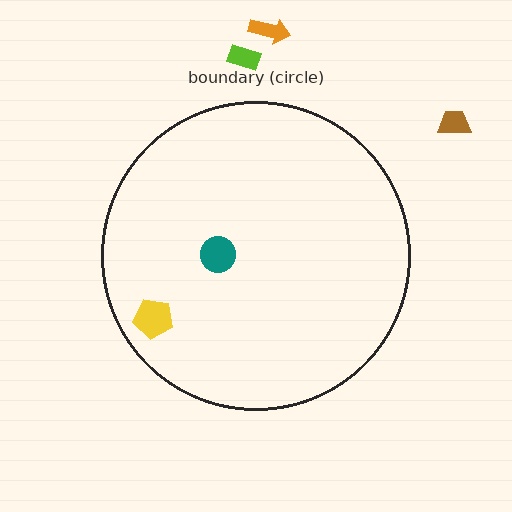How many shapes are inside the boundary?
2 inside, 3 outside.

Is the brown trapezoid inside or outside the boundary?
Outside.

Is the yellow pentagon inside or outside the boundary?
Inside.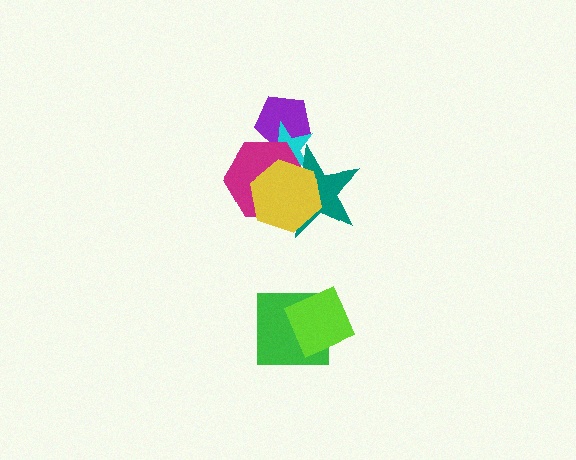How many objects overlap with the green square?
1 object overlaps with the green square.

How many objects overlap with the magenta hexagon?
4 objects overlap with the magenta hexagon.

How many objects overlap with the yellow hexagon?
3 objects overlap with the yellow hexagon.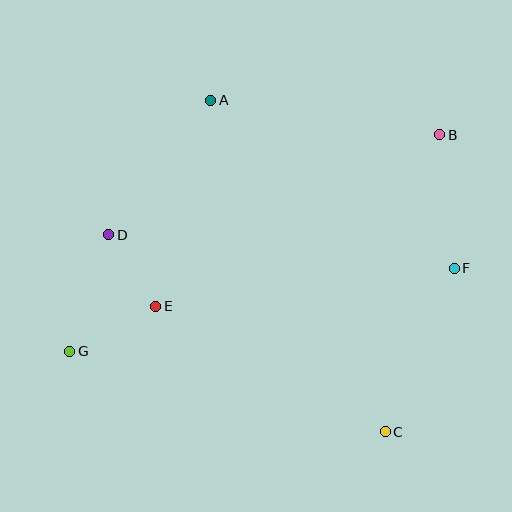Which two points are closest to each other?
Points D and E are closest to each other.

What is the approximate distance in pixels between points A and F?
The distance between A and F is approximately 296 pixels.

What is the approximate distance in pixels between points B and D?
The distance between B and D is approximately 346 pixels.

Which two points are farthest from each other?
Points B and G are farthest from each other.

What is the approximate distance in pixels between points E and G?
The distance between E and G is approximately 97 pixels.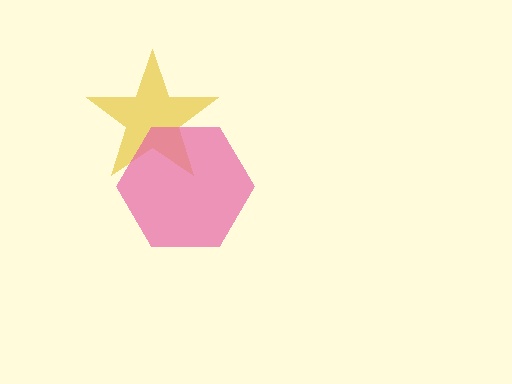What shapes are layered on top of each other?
The layered shapes are: a yellow star, a pink hexagon.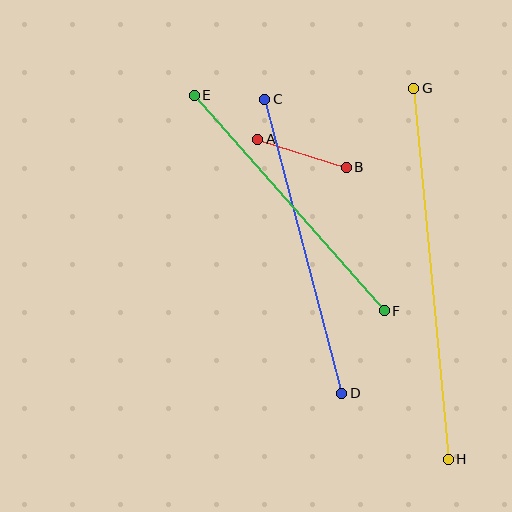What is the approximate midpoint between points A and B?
The midpoint is at approximately (302, 153) pixels.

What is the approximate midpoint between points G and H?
The midpoint is at approximately (431, 274) pixels.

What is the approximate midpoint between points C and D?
The midpoint is at approximately (303, 246) pixels.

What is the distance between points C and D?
The distance is approximately 304 pixels.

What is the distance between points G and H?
The distance is approximately 373 pixels.